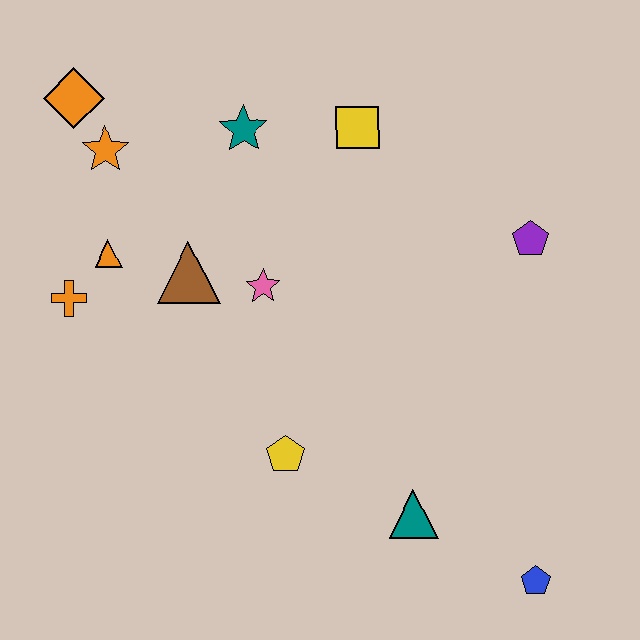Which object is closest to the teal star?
The yellow square is closest to the teal star.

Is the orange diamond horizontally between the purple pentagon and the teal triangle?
No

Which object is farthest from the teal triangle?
The orange diamond is farthest from the teal triangle.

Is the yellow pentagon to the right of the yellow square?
No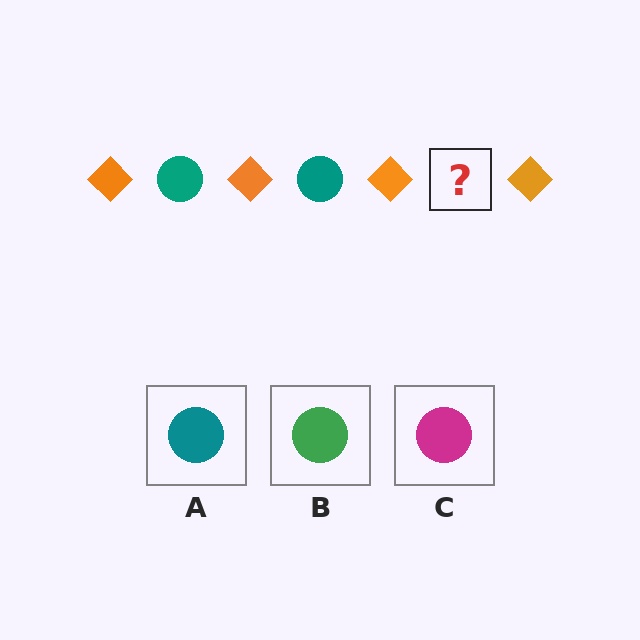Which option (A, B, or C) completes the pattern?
A.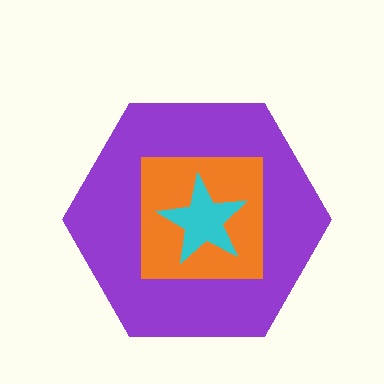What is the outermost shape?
The purple hexagon.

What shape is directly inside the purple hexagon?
The orange square.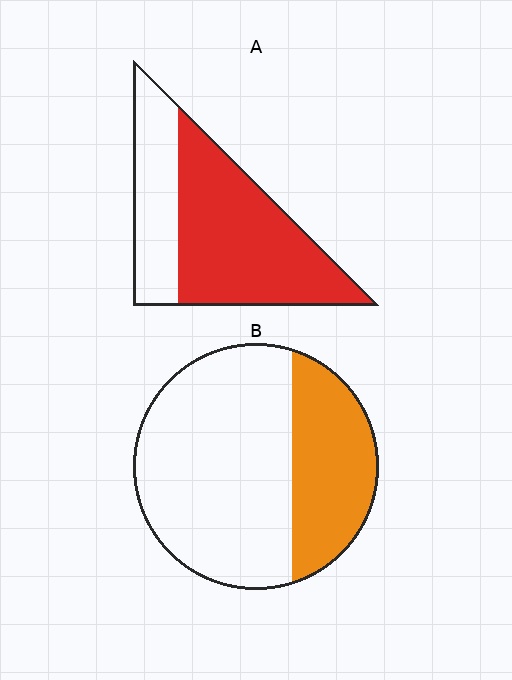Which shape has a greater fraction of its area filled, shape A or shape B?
Shape A.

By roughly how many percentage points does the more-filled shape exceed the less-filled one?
By roughly 35 percentage points (A over B).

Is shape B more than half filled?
No.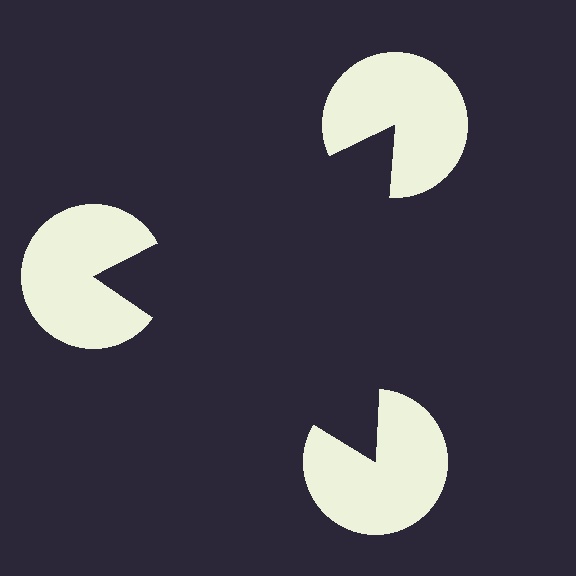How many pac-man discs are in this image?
There are 3 — one at each vertex of the illusory triangle.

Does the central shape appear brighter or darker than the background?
It typically appears slightly darker than the background, even though no actual brightness change is drawn.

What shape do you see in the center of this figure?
An illusory triangle — its edges are inferred from the aligned wedge cuts in the pac-man discs, not physically drawn.